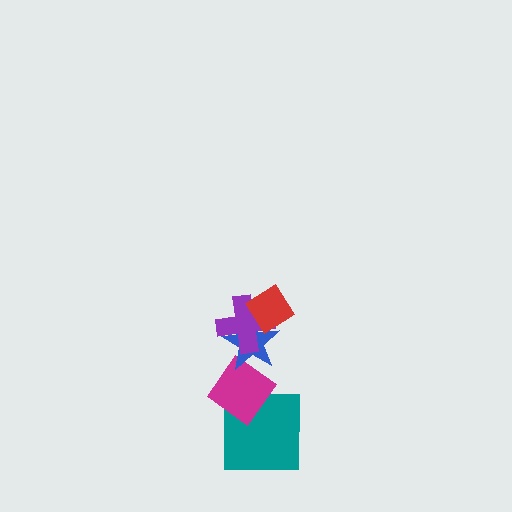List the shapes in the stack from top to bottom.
From top to bottom: the red diamond, the purple cross, the blue star, the magenta diamond, the teal square.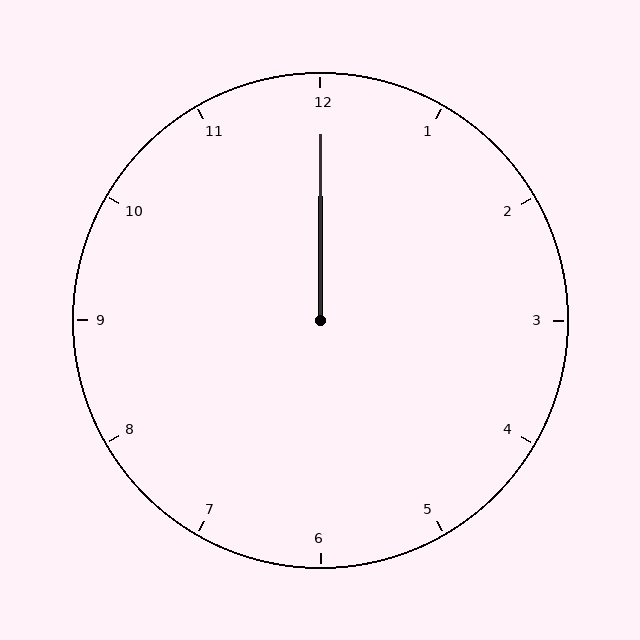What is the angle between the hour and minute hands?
Approximately 0 degrees.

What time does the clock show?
12:00.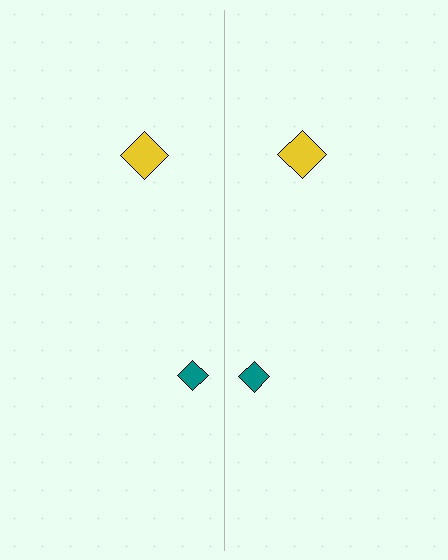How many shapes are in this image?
There are 4 shapes in this image.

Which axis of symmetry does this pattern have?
The pattern has a vertical axis of symmetry running through the center of the image.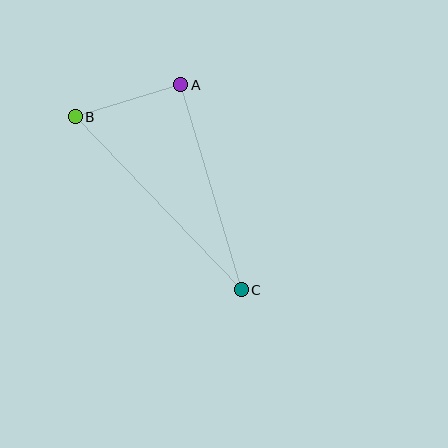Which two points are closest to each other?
Points A and B are closest to each other.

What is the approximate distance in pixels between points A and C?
The distance between A and C is approximately 214 pixels.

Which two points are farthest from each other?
Points B and C are farthest from each other.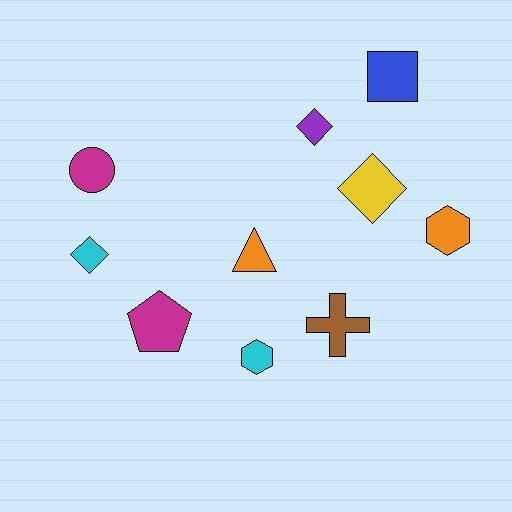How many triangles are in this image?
There is 1 triangle.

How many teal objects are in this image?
There are no teal objects.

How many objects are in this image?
There are 10 objects.